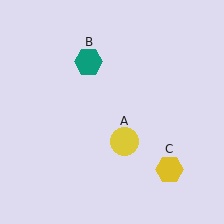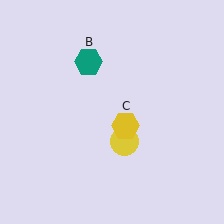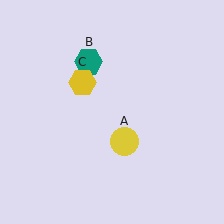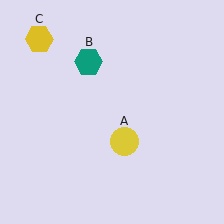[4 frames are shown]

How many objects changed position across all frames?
1 object changed position: yellow hexagon (object C).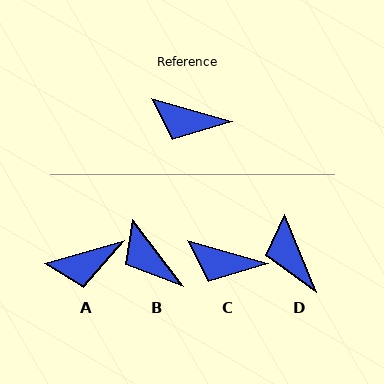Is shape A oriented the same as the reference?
No, it is off by about 31 degrees.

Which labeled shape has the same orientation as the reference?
C.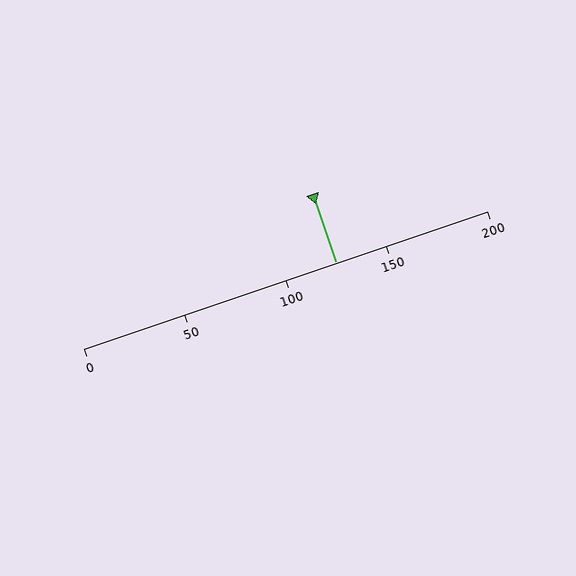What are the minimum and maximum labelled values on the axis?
The axis runs from 0 to 200.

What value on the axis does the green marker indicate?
The marker indicates approximately 125.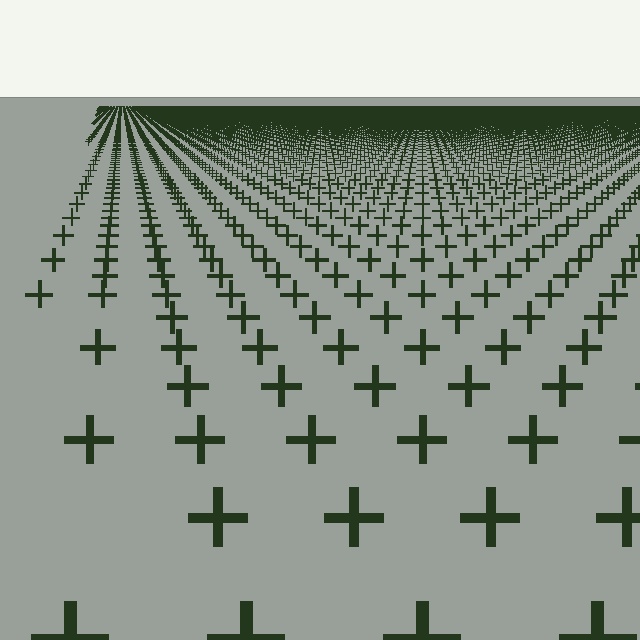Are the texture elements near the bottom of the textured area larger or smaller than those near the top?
Larger. Near the bottom, elements are closer to the viewer and appear at a bigger on-screen size.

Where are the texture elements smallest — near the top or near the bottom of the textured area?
Near the top.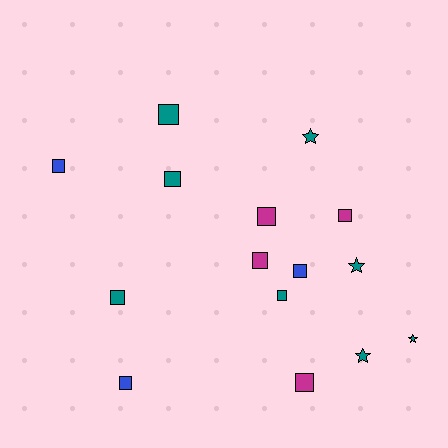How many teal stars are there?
There are 4 teal stars.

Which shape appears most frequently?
Square, with 11 objects.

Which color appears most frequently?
Teal, with 8 objects.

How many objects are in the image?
There are 15 objects.